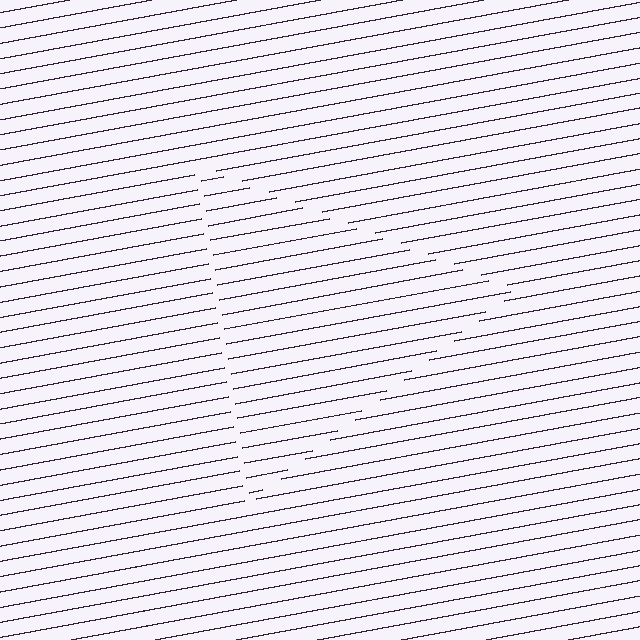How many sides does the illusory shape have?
3 sides — the line-ends trace a triangle.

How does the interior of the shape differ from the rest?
The interior of the shape contains the same grating, shifted by half a period — the contour is defined by the phase discontinuity where line-ends from the inner and outer gratings abut.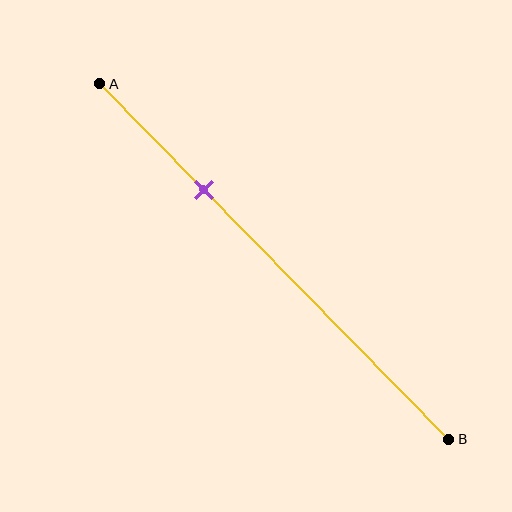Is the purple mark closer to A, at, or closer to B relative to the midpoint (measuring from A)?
The purple mark is closer to point A than the midpoint of segment AB.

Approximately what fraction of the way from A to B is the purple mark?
The purple mark is approximately 30% of the way from A to B.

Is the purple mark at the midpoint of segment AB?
No, the mark is at about 30% from A, not at the 50% midpoint.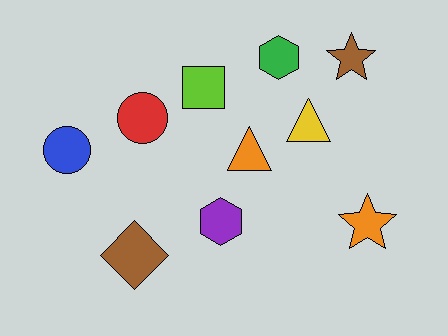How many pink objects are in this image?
There are no pink objects.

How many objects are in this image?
There are 10 objects.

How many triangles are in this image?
There are 2 triangles.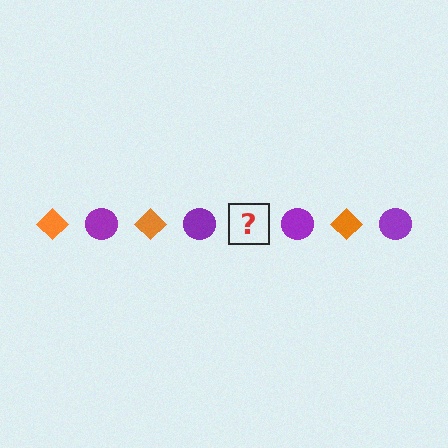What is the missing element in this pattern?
The missing element is an orange diamond.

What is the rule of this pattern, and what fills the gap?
The rule is that the pattern alternates between orange diamond and purple circle. The gap should be filled with an orange diamond.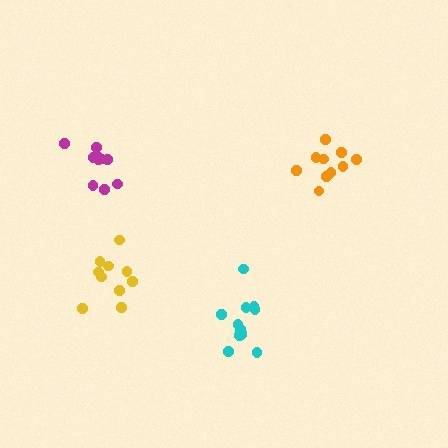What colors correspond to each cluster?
The clusters are colored: cyan, orange, yellow, magenta.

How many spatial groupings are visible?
There are 4 spatial groupings.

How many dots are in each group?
Group 1: 12 dots, Group 2: 10 dots, Group 3: 10 dots, Group 4: 10 dots (42 total).